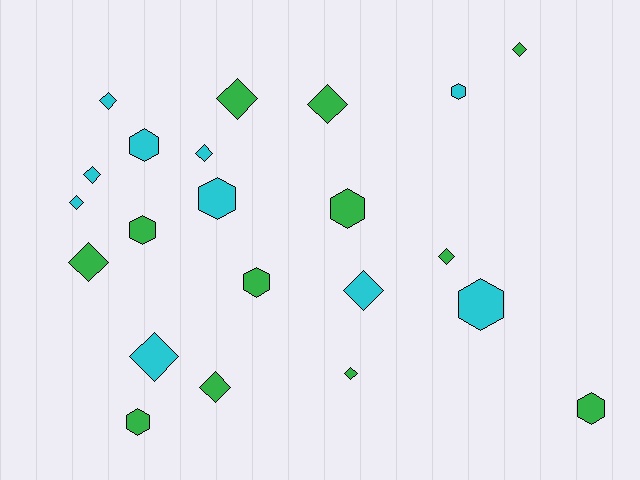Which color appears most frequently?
Green, with 12 objects.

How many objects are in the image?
There are 22 objects.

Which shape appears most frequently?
Diamond, with 13 objects.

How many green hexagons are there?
There are 5 green hexagons.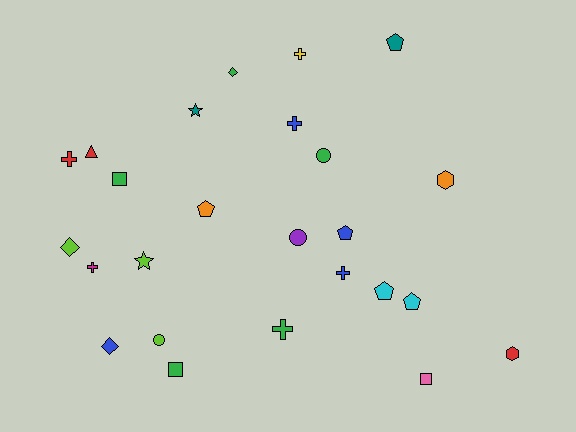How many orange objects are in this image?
There are 2 orange objects.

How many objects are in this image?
There are 25 objects.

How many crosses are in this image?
There are 6 crosses.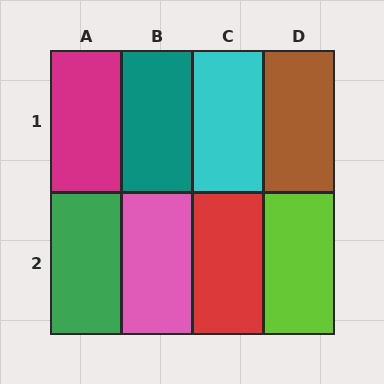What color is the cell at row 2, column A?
Green.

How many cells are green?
1 cell is green.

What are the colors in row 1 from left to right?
Magenta, teal, cyan, brown.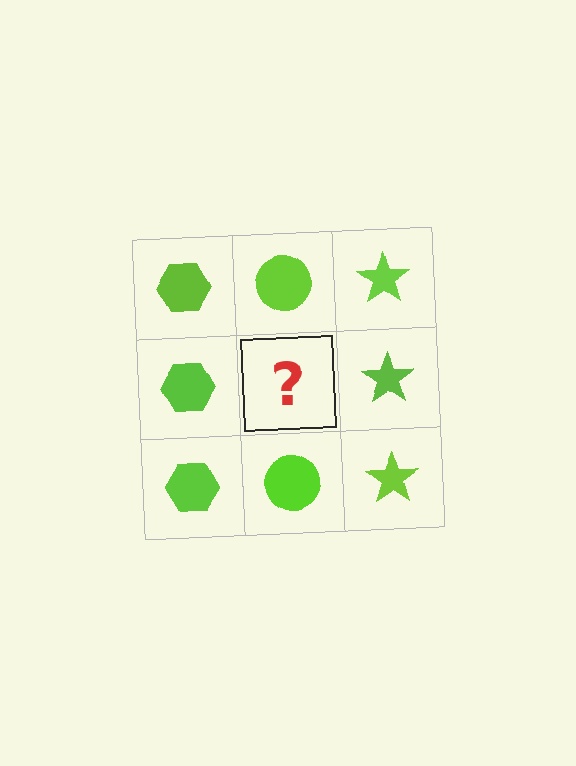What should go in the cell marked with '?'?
The missing cell should contain a lime circle.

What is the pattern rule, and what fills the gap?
The rule is that each column has a consistent shape. The gap should be filled with a lime circle.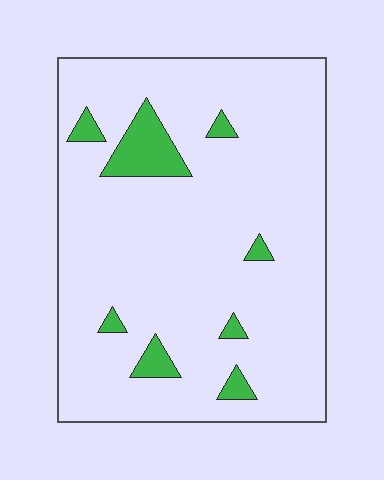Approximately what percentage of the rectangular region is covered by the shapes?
Approximately 10%.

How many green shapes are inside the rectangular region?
8.